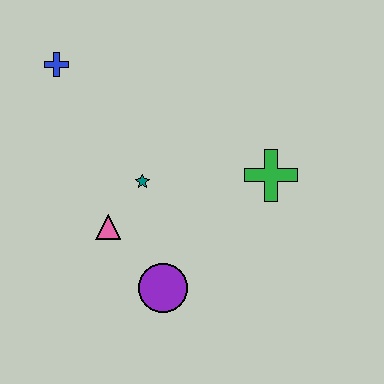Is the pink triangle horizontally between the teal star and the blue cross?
Yes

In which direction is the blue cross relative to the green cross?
The blue cross is to the left of the green cross.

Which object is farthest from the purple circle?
The blue cross is farthest from the purple circle.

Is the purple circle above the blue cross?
No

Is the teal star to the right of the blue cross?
Yes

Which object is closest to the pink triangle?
The teal star is closest to the pink triangle.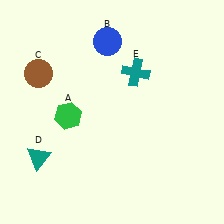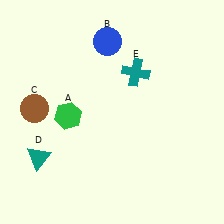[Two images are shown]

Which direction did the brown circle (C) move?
The brown circle (C) moved down.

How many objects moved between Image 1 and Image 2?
1 object moved between the two images.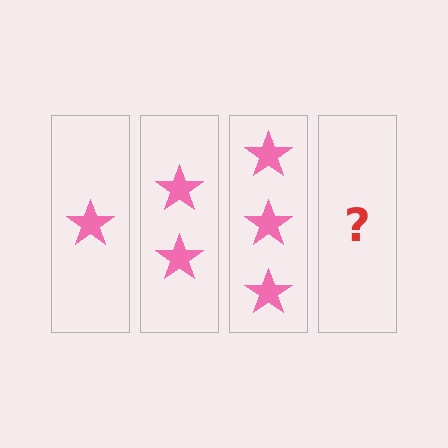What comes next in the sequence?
The next element should be 4 stars.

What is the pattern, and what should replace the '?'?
The pattern is that each step adds one more star. The '?' should be 4 stars.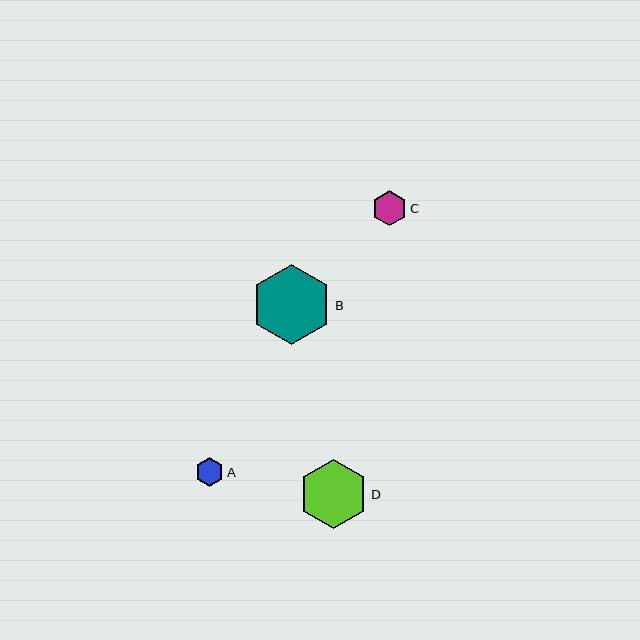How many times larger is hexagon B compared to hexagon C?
Hexagon B is approximately 2.3 times the size of hexagon C.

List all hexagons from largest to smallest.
From largest to smallest: B, D, C, A.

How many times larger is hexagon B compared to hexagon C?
Hexagon B is approximately 2.3 times the size of hexagon C.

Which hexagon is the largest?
Hexagon B is the largest with a size of approximately 81 pixels.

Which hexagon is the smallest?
Hexagon A is the smallest with a size of approximately 28 pixels.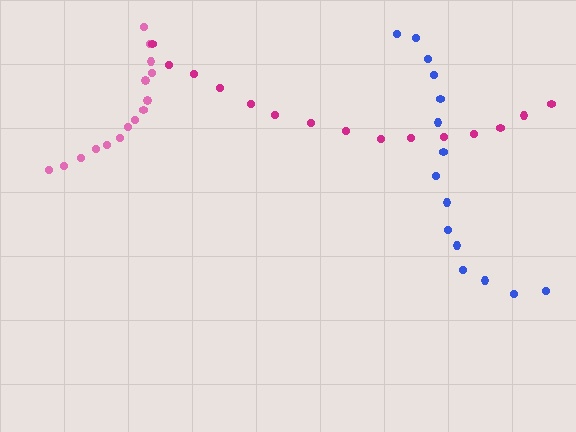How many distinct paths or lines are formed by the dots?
There are 3 distinct paths.